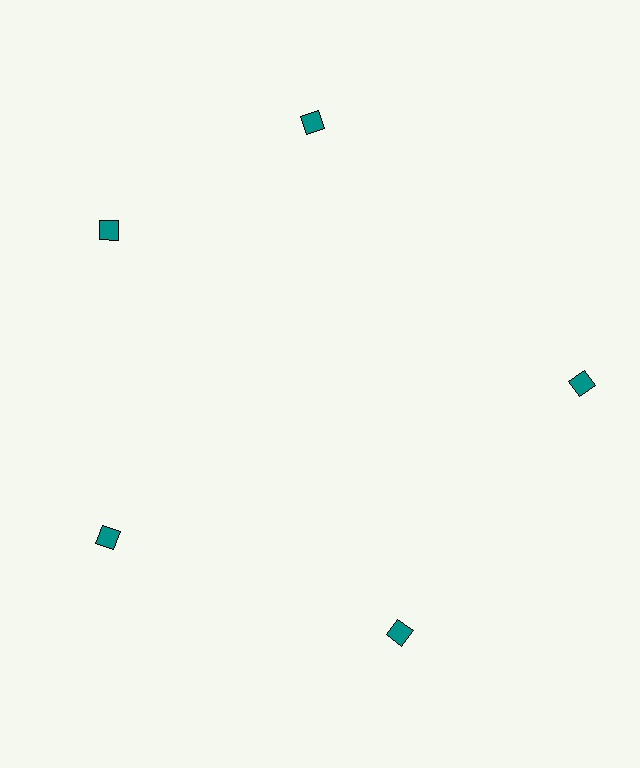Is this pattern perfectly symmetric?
No. The 5 teal diamonds are arranged in a ring, but one element near the 1 o'clock position is rotated out of alignment along the ring, breaking the 5-fold rotational symmetry.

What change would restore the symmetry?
The symmetry would be restored by rotating it back into even spacing with its neighbors so that all 5 diamonds sit at equal angles and equal distance from the center.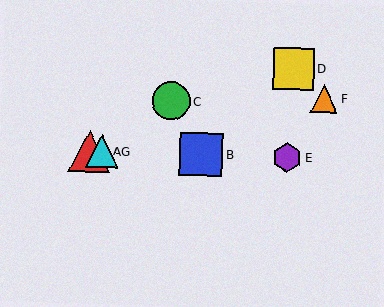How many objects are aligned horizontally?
4 objects (A, B, E, G) are aligned horizontally.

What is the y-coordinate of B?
Object B is at y≈155.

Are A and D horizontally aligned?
No, A is at y≈151 and D is at y≈69.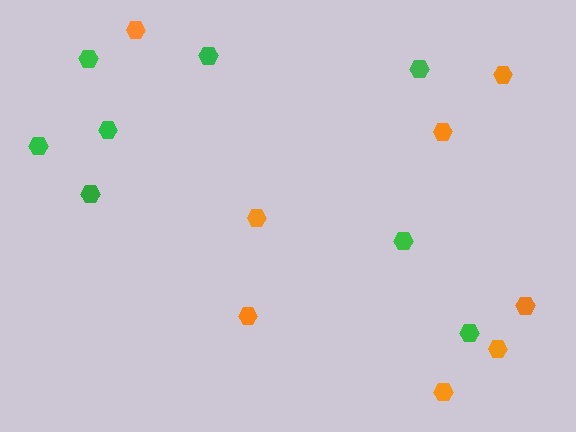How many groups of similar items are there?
There are 2 groups: one group of orange hexagons (8) and one group of green hexagons (8).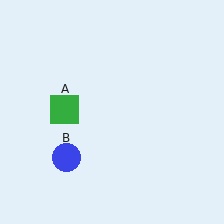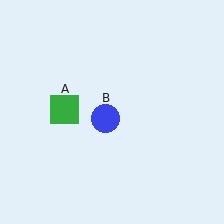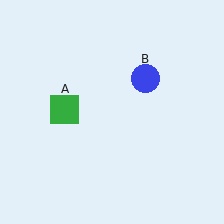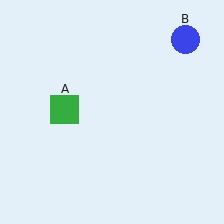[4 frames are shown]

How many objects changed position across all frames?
1 object changed position: blue circle (object B).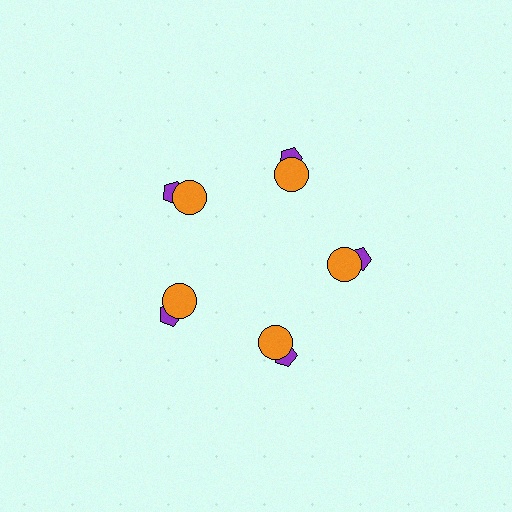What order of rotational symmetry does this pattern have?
This pattern has 5-fold rotational symmetry.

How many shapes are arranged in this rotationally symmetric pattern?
There are 10 shapes, arranged in 5 groups of 2.